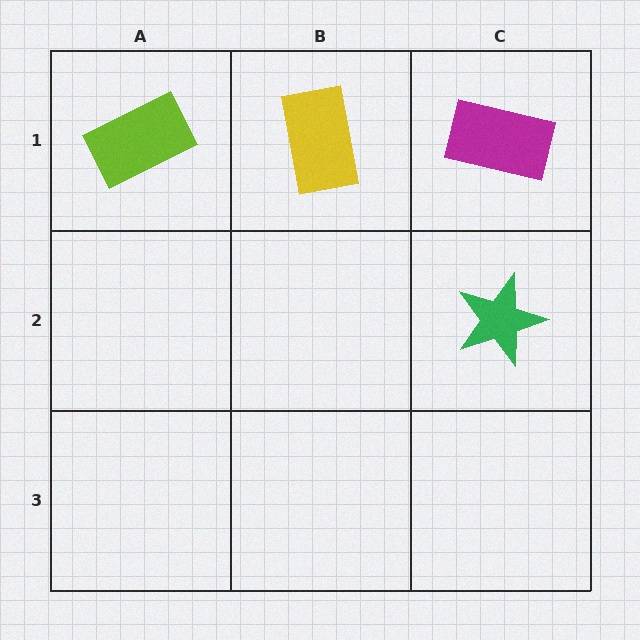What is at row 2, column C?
A green star.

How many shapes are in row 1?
3 shapes.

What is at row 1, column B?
A yellow rectangle.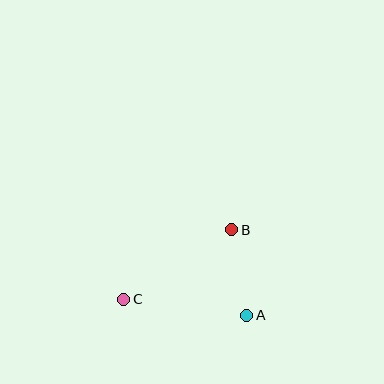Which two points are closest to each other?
Points A and B are closest to each other.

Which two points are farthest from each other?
Points B and C are farthest from each other.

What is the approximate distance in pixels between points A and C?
The distance between A and C is approximately 124 pixels.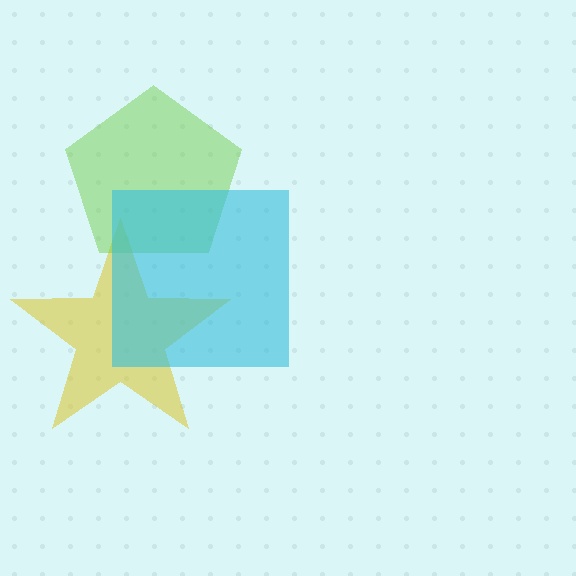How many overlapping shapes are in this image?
There are 3 overlapping shapes in the image.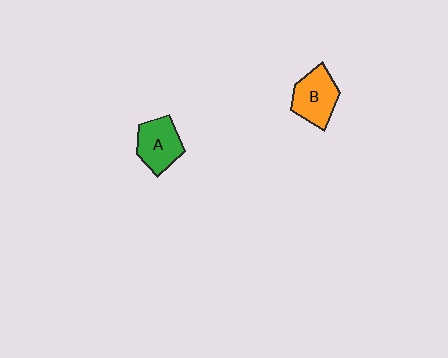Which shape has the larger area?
Shape B (orange).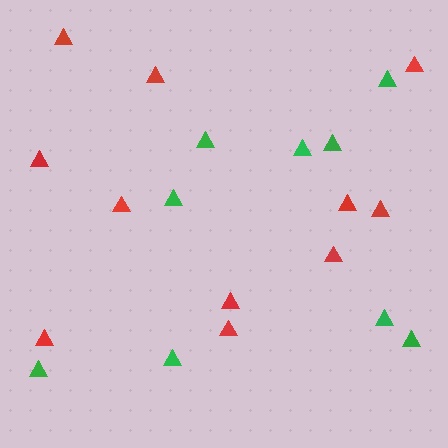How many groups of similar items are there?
There are 2 groups: one group of red triangles (11) and one group of green triangles (9).